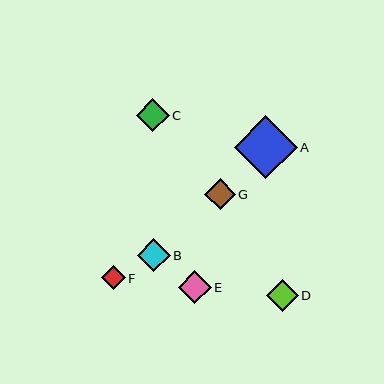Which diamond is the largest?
Diamond A is the largest with a size of approximately 63 pixels.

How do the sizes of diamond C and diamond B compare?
Diamond C and diamond B are approximately the same size.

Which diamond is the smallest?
Diamond F is the smallest with a size of approximately 24 pixels.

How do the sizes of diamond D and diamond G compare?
Diamond D and diamond G are approximately the same size.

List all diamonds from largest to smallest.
From largest to smallest: A, C, E, B, D, G, F.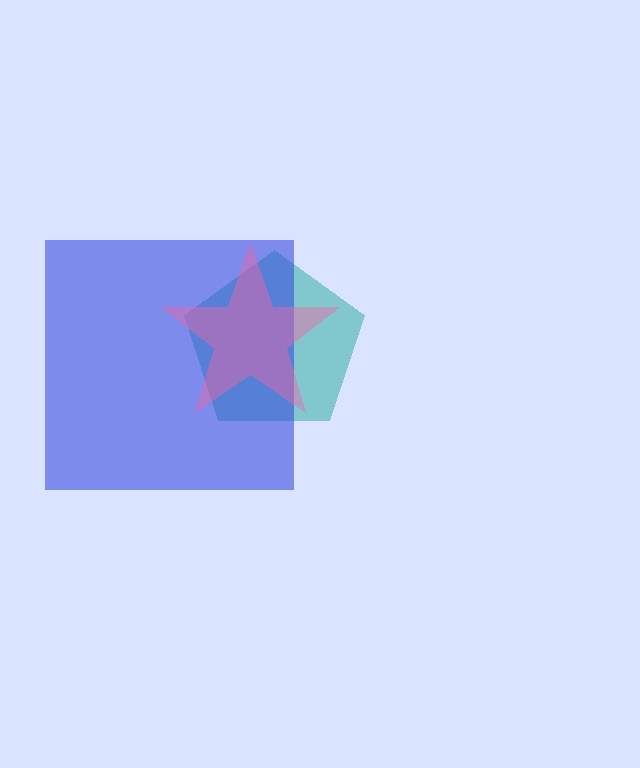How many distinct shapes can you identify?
There are 3 distinct shapes: a teal pentagon, a blue square, a pink star.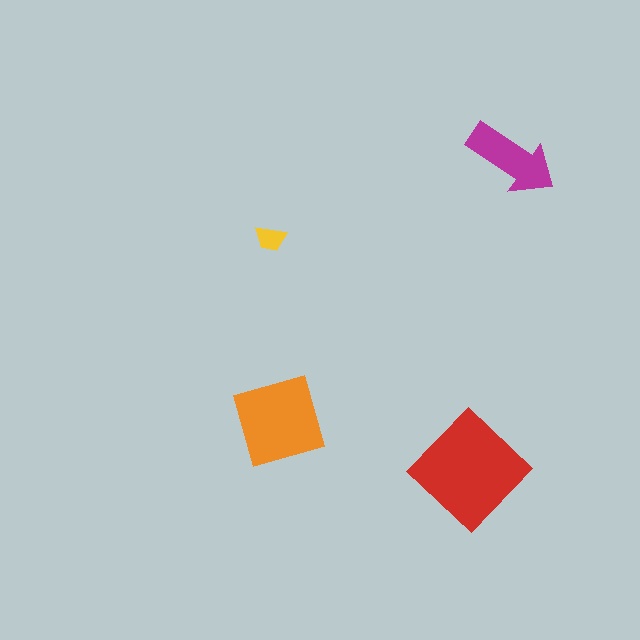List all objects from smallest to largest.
The yellow trapezoid, the magenta arrow, the orange square, the red diamond.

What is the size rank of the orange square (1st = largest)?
2nd.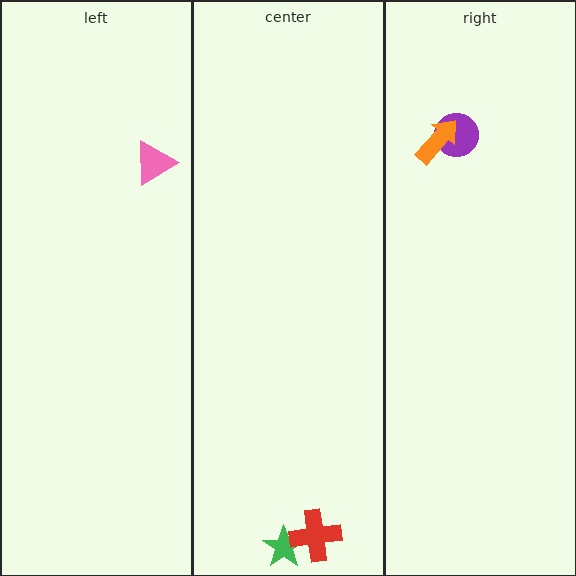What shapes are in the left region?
The pink triangle.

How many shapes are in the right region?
2.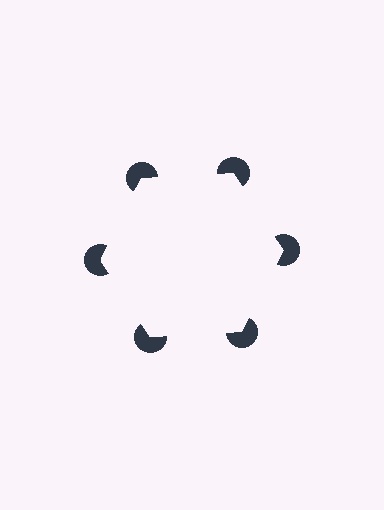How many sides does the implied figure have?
6 sides.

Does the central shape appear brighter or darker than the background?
It typically appears slightly brighter than the background, even though no actual brightness change is drawn.